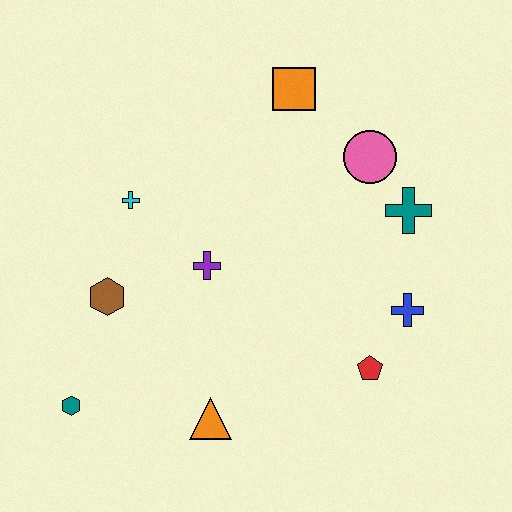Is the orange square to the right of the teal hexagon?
Yes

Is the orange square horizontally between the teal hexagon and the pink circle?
Yes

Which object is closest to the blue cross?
The red pentagon is closest to the blue cross.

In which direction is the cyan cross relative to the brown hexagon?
The cyan cross is above the brown hexagon.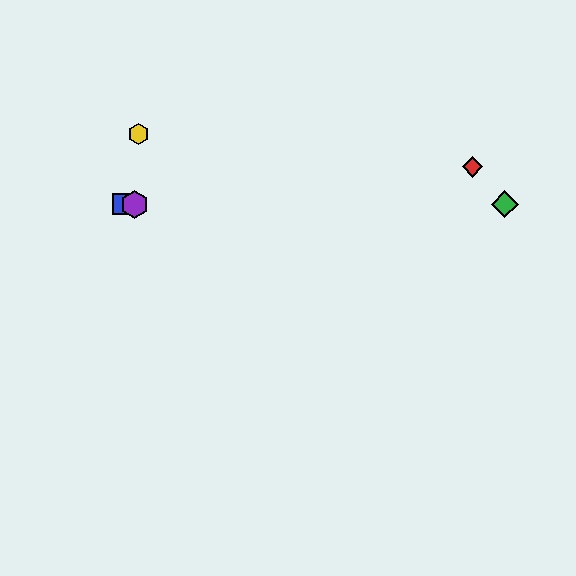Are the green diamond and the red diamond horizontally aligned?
No, the green diamond is at y≈204 and the red diamond is at y≈167.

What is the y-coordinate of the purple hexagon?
The purple hexagon is at y≈204.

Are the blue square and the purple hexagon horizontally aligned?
Yes, both are at y≈204.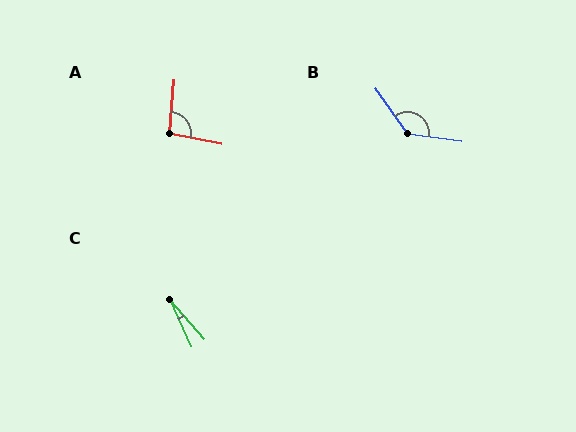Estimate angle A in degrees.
Approximately 97 degrees.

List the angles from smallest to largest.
C (17°), A (97°), B (133°).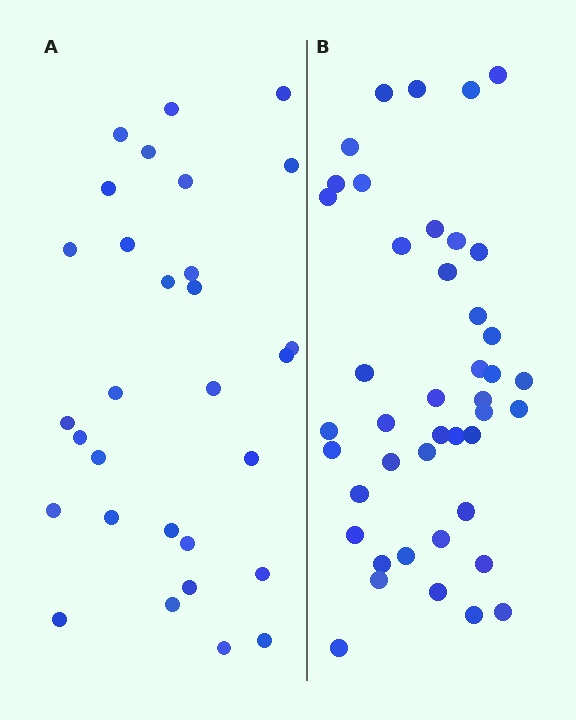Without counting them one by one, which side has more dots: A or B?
Region B (the right region) has more dots.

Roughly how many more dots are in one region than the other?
Region B has approximately 15 more dots than region A.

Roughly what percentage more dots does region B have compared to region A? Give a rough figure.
About 45% more.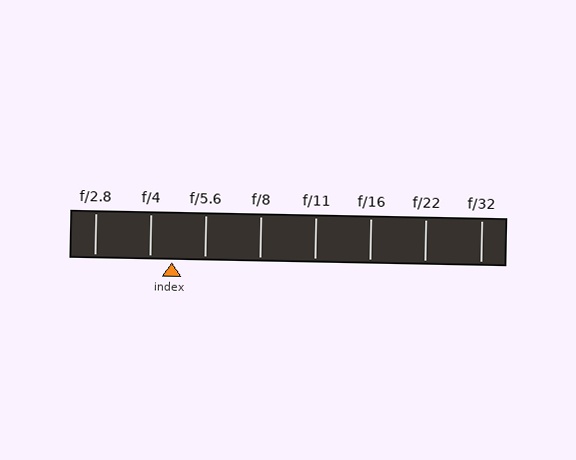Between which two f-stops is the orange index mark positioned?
The index mark is between f/4 and f/5.6.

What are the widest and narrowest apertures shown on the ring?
The widest aperture shown is f/2.8 and the narrowest is f/32.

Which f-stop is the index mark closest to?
The index mark is closest to f/4.